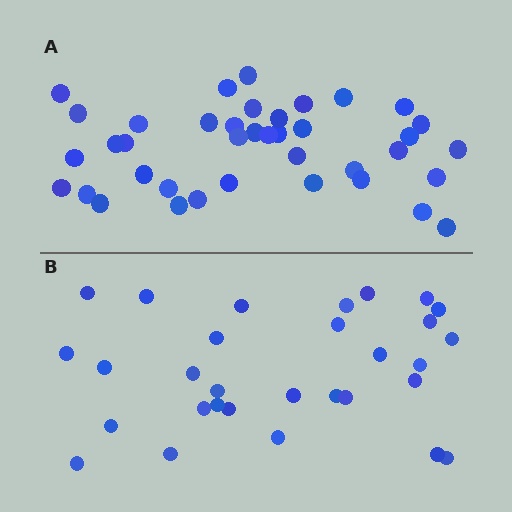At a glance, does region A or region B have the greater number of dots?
Region A (the top region) has more dots.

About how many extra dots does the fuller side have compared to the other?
Region A has roughly 8 or so more dots than region B.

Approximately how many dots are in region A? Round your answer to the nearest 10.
About 40 dots. (The exact count is 39, which rounds to 40.)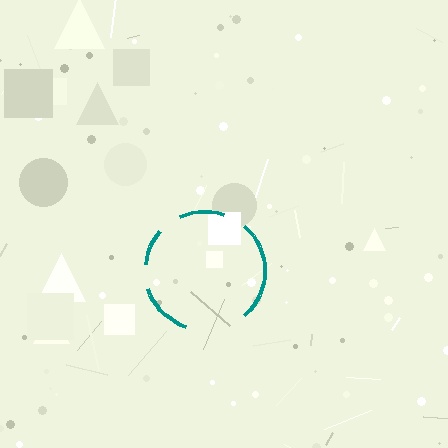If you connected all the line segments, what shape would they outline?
They would outline a circle.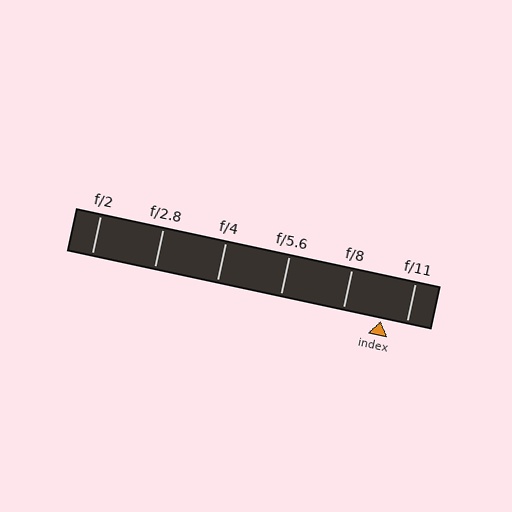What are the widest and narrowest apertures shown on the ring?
The widest aperture shown is f/2 and the narrowest is f/11.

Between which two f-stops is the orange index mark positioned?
The index mark is between f/8 and f/11.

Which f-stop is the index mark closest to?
The index mark is closest to f/11.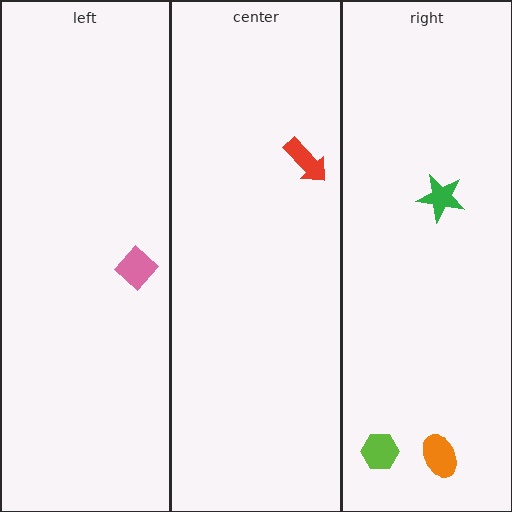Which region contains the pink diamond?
The left region.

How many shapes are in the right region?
3.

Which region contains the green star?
The right region.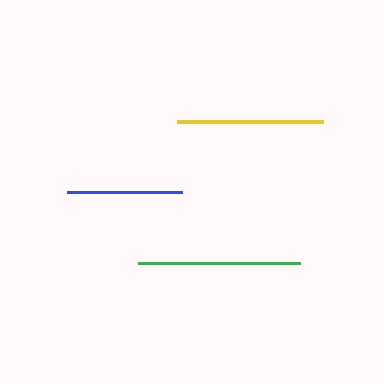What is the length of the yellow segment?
The yellow segment is approximately 146 pixels long.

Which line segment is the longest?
The green line is the longest at approximately 162 pixels.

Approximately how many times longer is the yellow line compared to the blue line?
The yellow line is approximately 1.3 times the length of the blue line.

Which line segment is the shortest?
The blue line is the shortest at approximately 115 pixels.